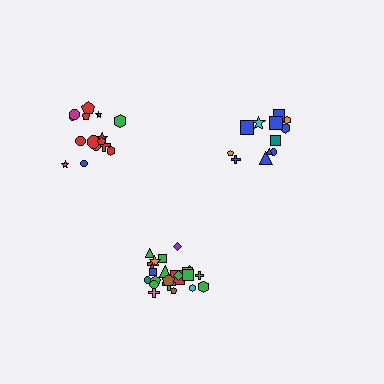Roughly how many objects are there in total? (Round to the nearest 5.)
Roughly 50 objects in total.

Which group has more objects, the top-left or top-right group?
The top-left group.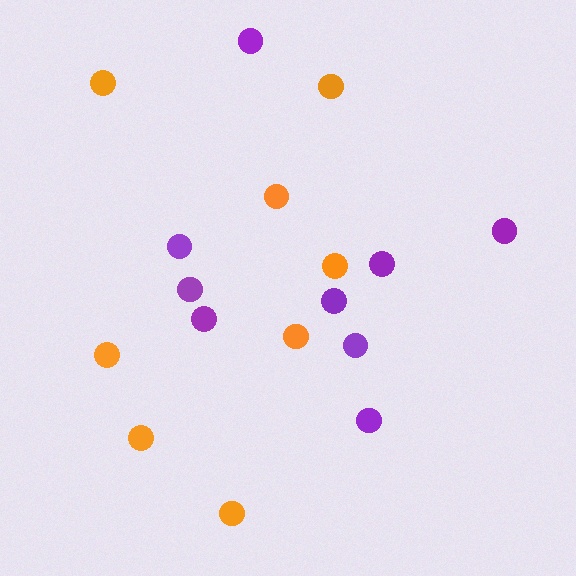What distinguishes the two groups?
There are 2 groups: one group of purple circles (9) and one group of orange circles (8).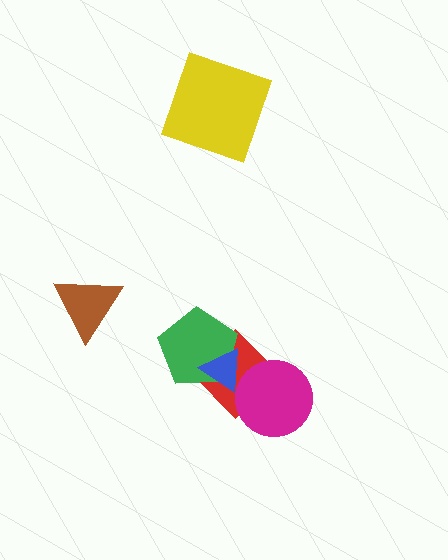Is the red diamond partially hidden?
Yes, it is partially covered by another shape.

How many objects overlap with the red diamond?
3 objects overlap with the red diamond.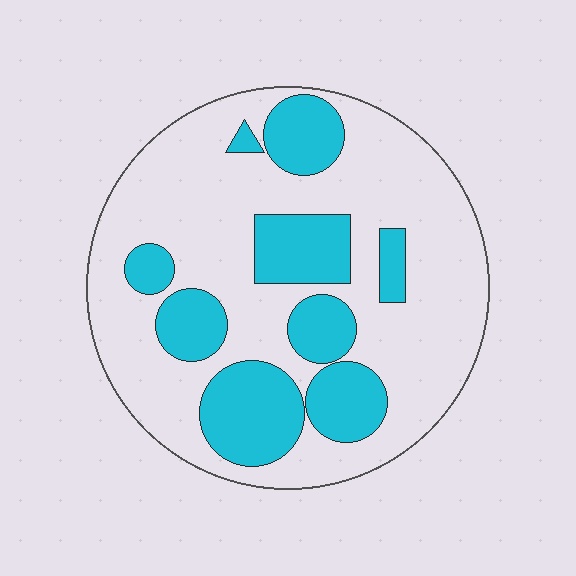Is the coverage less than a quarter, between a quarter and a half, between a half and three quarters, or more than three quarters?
Between a quarter and a half.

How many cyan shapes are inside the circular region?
9.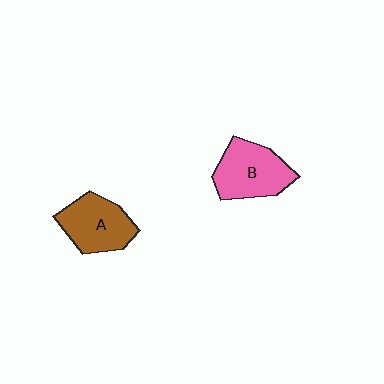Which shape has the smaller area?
Shape A (brown).